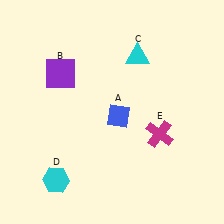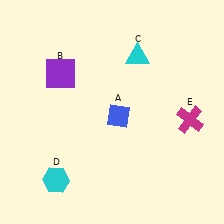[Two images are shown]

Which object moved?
The magenta cross (E) moved right.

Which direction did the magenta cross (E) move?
The magenta cross (E) moved right.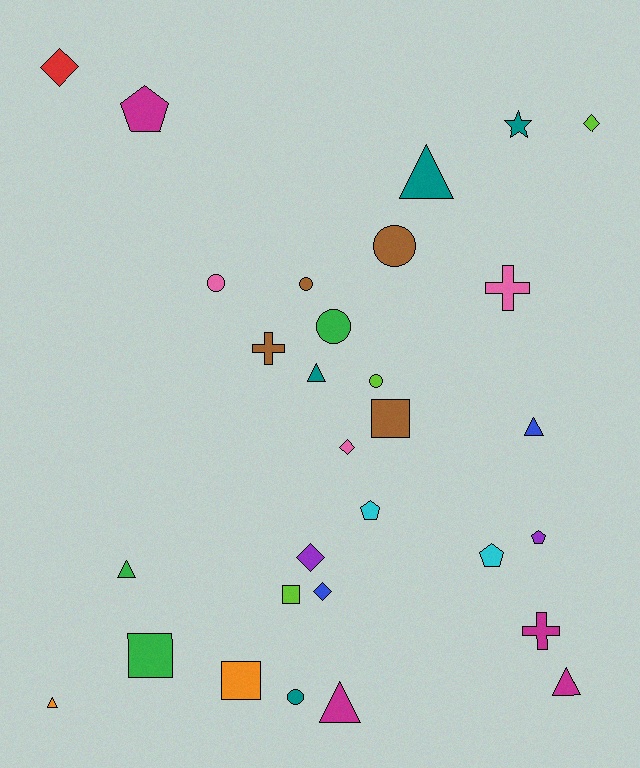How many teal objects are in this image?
There are 4 teal objects.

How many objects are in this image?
There are 30 objects.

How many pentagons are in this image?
There are 4 pentagons.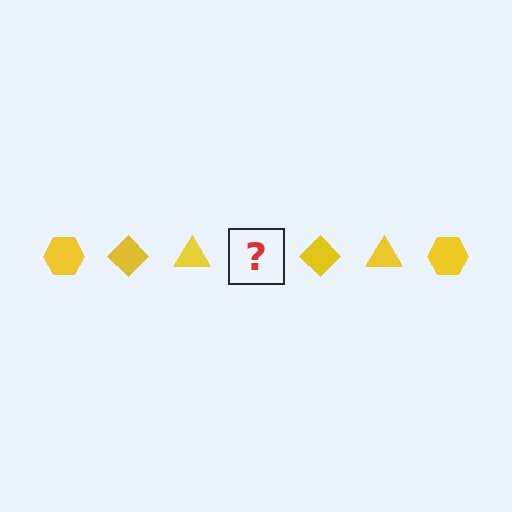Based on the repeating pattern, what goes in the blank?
The blank should be a yellow hexagon.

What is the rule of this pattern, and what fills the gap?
The rule is that the pattern cycles through hexagon, diamond, triangle shapes in yellow. The gap should be filled with a yellow hexagon.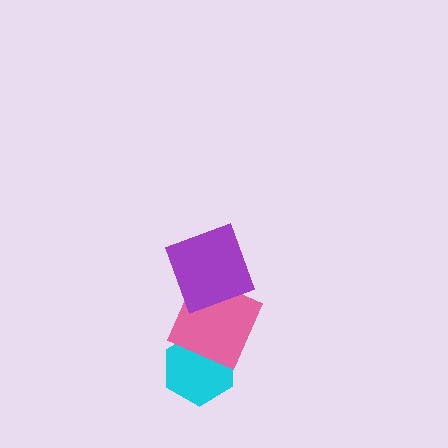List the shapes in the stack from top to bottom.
From top to bottom: the purple square, the pink square, the cyan hexagon.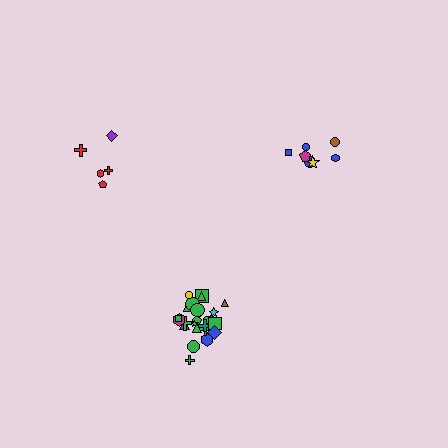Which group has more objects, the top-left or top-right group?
The top-right group.